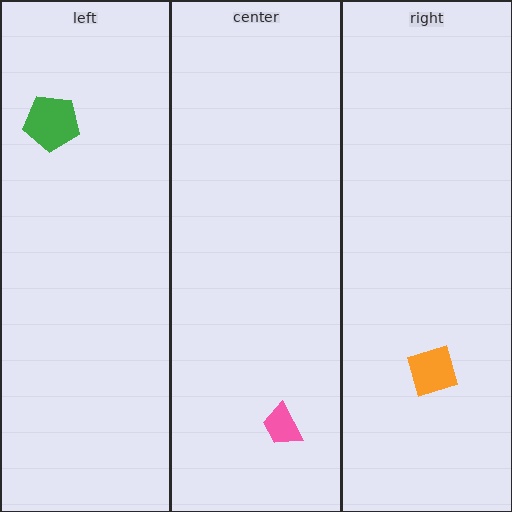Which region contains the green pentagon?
The left region.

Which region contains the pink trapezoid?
The center region.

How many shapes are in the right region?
1.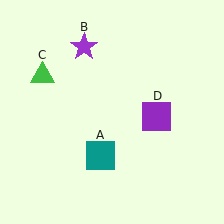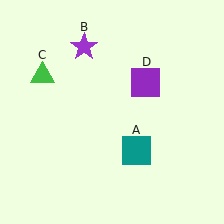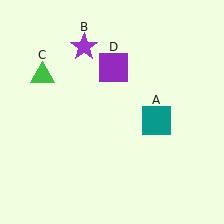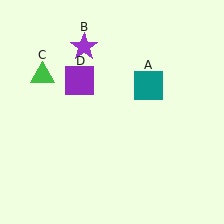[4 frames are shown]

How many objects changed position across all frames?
2 objects changed position: teal square (object A), purple square (object D).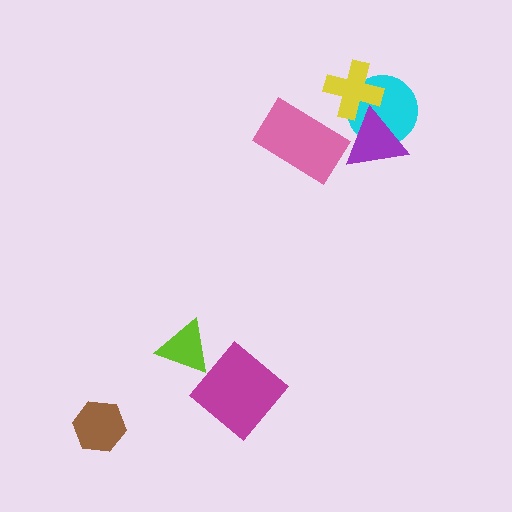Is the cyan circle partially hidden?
Yes, it is partially covered by another shape.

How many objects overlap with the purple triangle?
2 objects overlap with the purple triangle.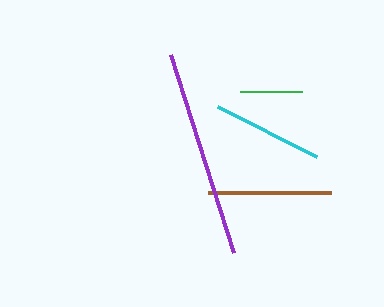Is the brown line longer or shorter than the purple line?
The purple line is longer than the brown line.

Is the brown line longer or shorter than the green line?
The brown line is longer than the green line.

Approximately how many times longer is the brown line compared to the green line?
The brown line is approximately 2.0 times the length of the green line.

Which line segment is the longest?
The purple line is the longest at approximately 207 pixels.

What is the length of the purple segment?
The purple segment is approximately 207 pixels long.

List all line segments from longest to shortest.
From longest to shortest: purple, brown, cyan, green.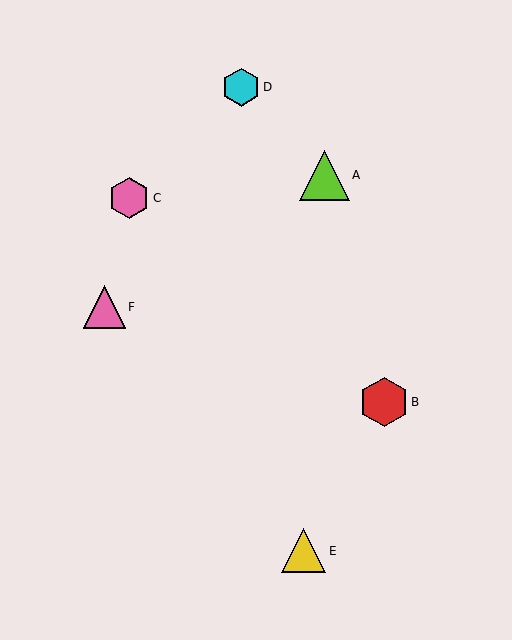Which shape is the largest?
The lime triangle (labeled A) is the largest.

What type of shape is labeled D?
Shape D is a cyan hexagon.